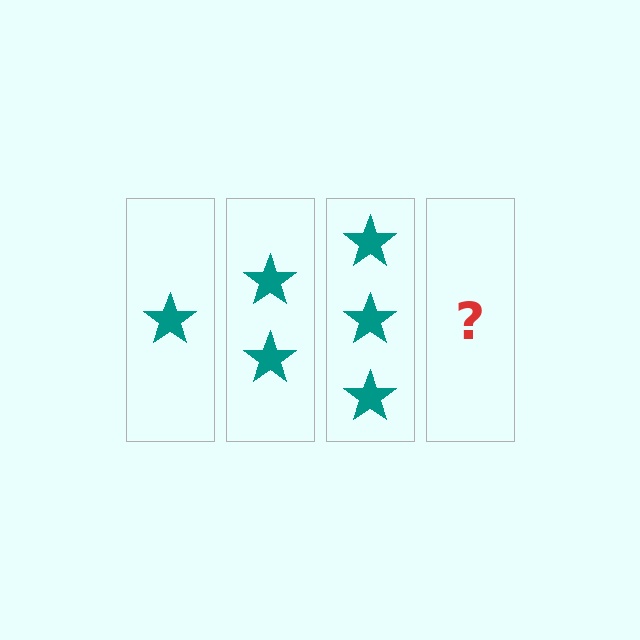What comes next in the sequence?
The next element should be 4 stars.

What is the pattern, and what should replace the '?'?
The pattern is that each step adds one more star. The '?' should be 4 stars.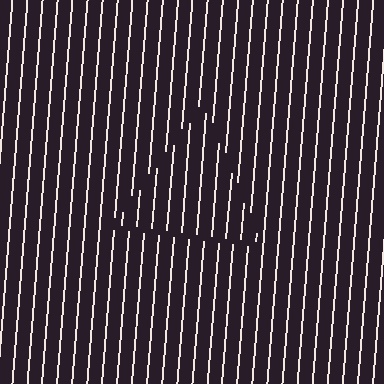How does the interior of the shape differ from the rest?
The interior of the shape contains the same grating, shifted by half a period — the contour is defined by the phase discontinuity where line-ends from the inner and outer gratings abut.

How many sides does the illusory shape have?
3 sides — the line-ends trace a triangle.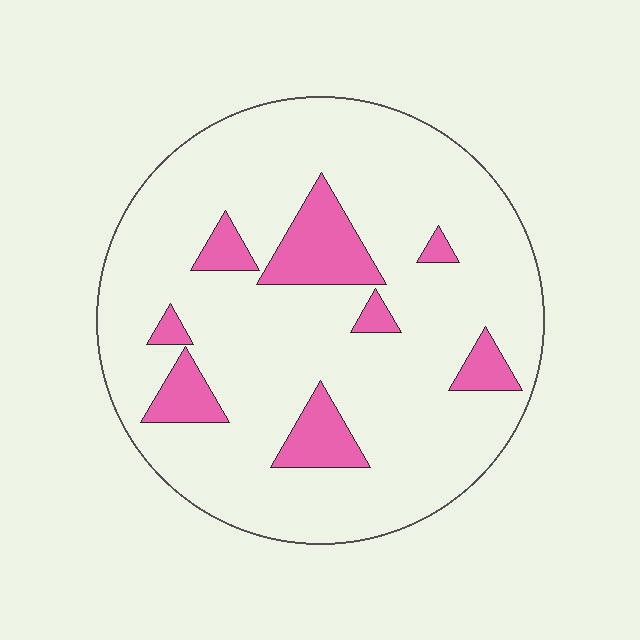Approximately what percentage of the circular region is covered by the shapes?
Approximately 15%.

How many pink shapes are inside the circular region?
8.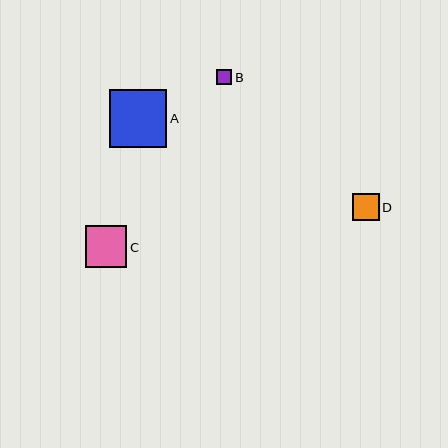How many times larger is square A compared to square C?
Square A is approximately 1.4 times the size of square C.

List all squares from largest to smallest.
From largest to smallest: A, C, D, B.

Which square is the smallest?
Square B is the smallest with a size of approximately 16 pixels.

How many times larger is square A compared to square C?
Square A is approximately 1.4 times the size of square C.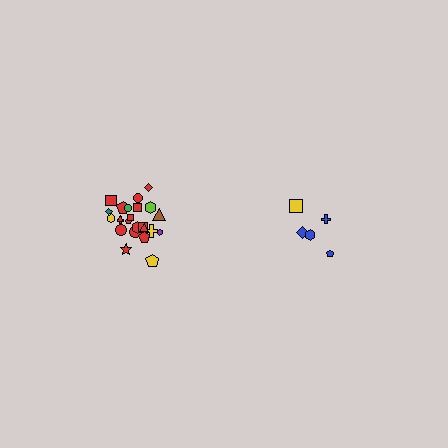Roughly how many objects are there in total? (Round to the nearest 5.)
Roughly 30 objects in total.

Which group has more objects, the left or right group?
The left group.